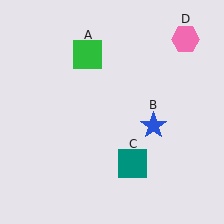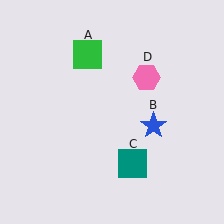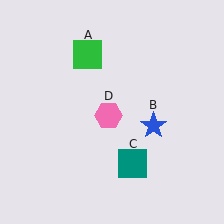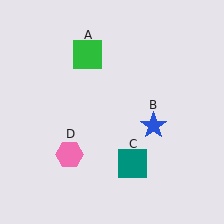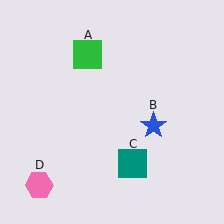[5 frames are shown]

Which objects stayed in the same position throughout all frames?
Green square (object A) and blue star (object B) and teal square (object C) remained stationary.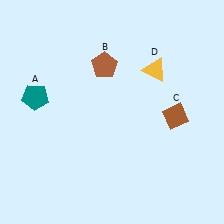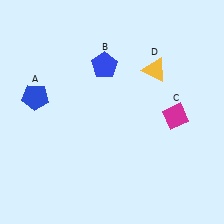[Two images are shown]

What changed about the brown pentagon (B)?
In Image 1, B is brown. In Image 2, it changed to blue.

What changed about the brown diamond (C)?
In Image 1, C is brown. In Image 2, it changed to magenta.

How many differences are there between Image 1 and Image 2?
There are 3 differences between the two images.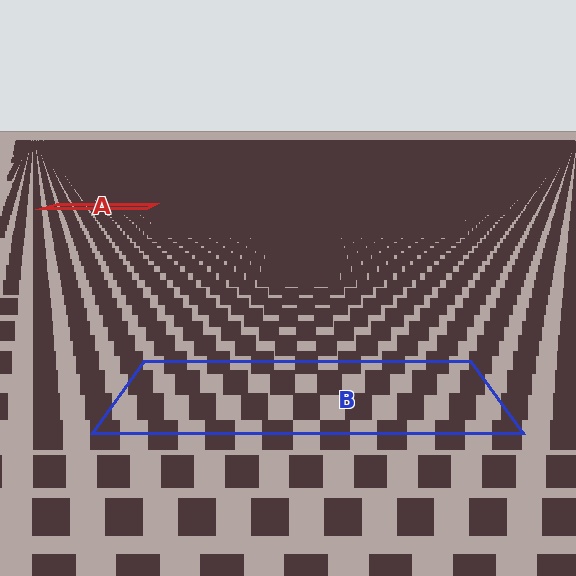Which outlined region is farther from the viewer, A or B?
Region A is farther from the viewer — the texture elements inside it appear smaller and more densely packed.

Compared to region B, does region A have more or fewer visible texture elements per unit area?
Region A has more texture elements per unit area — they are packed more densely because it is farther away.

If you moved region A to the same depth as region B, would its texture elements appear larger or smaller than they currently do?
They would appear larger. At a closer depth, the same texture elements are projected at a bigger on-screen size.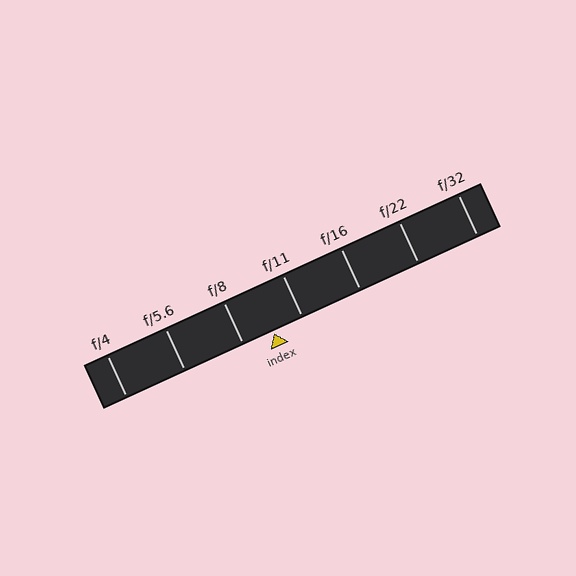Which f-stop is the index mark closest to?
The index mark is closest to f/11.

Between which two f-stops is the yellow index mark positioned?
The index mark is between f/8 and f/11.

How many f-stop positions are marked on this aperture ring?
There are 7 f-stop positions marked.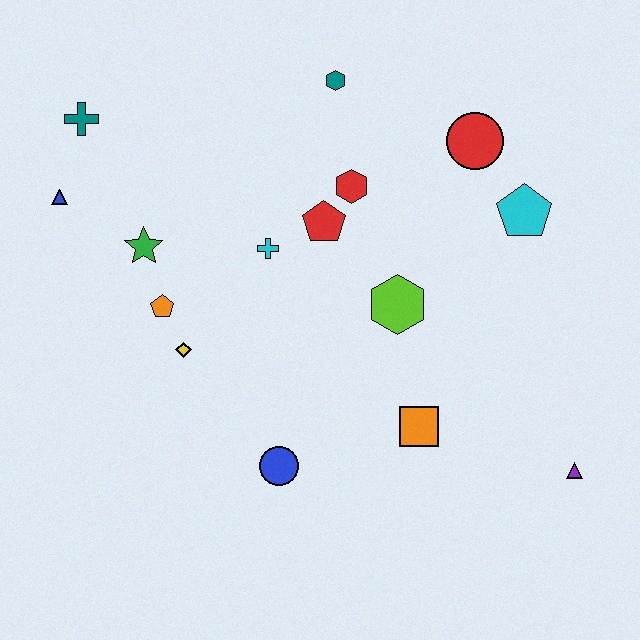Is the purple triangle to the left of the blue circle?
No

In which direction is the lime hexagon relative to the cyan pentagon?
The lime hexagon is to the left of the cyan pentagon.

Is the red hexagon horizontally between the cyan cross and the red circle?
Yes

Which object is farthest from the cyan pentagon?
The blue triangle is farthest from the cyan pentagon.